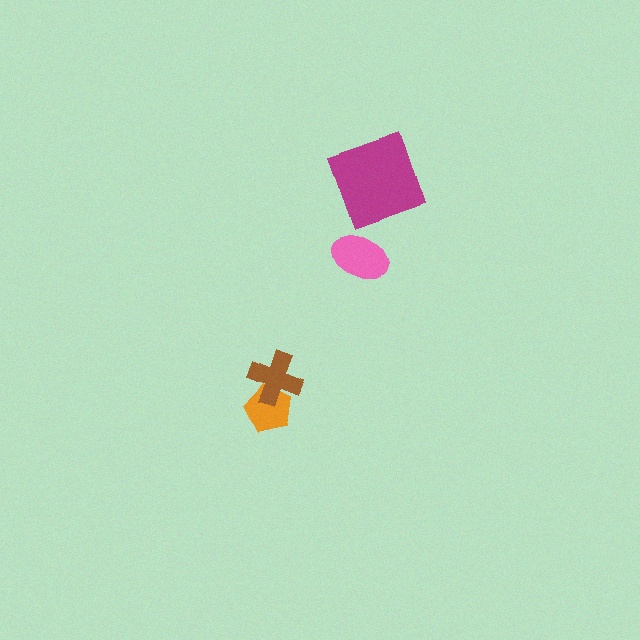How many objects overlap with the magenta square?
0 objects overlap with the magenta square.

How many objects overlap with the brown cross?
1 object overlaps with the brown cross.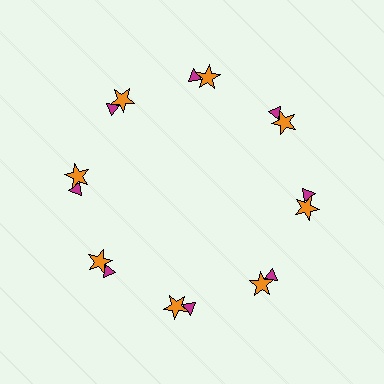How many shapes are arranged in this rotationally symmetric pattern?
There are 16 shapes, arranged in 8 groups of 2.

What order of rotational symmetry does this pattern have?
This pattern has 8-fold rotational symmetry.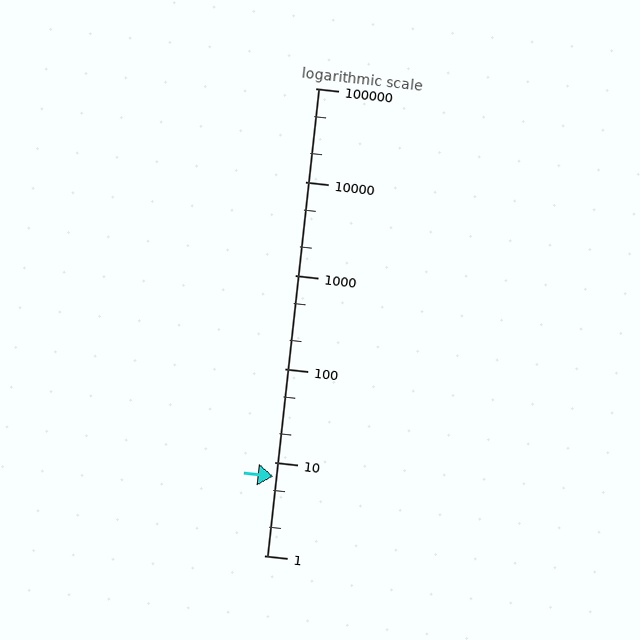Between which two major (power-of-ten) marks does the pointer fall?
The pointer is between 1 and 10.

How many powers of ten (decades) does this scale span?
The scale spans 5 decades, from 1 to 100000.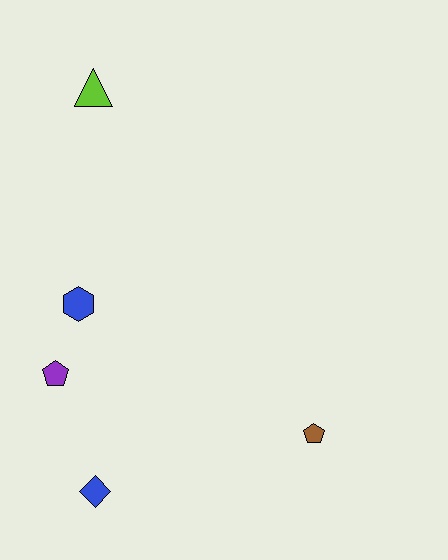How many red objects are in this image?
There are no red objects.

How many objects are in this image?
There are 5 objects.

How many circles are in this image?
There are no circles.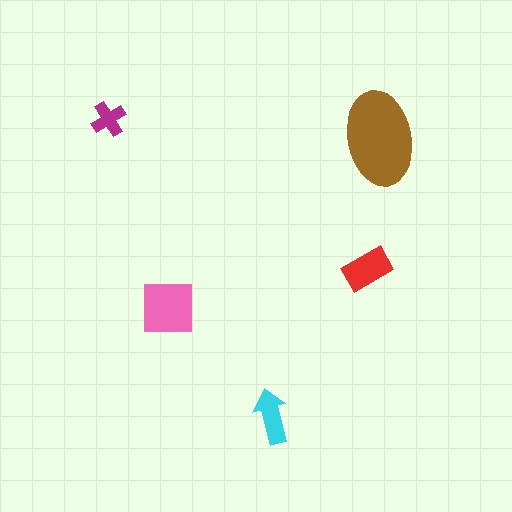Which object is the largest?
The brown ellipse.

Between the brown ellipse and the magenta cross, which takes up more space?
The brown ellipse.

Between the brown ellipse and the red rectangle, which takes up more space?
The brown ellipse.